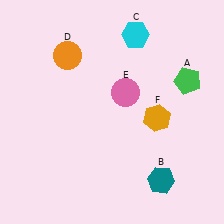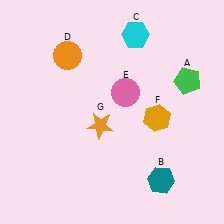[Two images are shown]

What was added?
An orange star (G) was added in Image 2.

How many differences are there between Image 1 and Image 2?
There is 1 difference between the two images.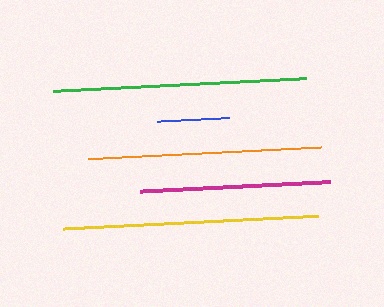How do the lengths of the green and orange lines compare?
The green and orange lines are approximately the same length.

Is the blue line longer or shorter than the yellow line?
The yellow line is longer than the blue line.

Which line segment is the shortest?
The blue line is the shortest at approximately 72 pixels.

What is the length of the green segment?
The green segment is approximately 255 pixels long.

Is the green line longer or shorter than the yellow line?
The yellow line is longer than the green line.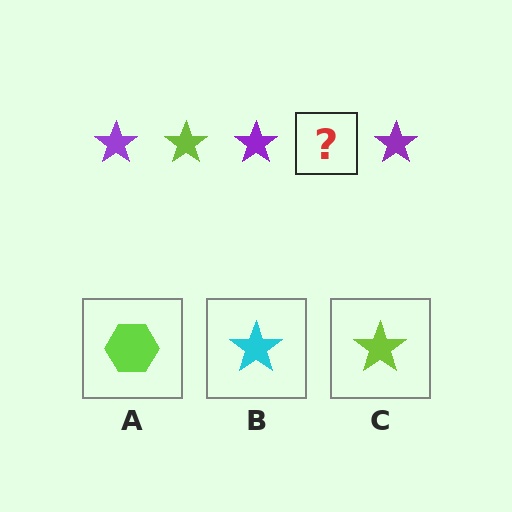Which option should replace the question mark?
Option C.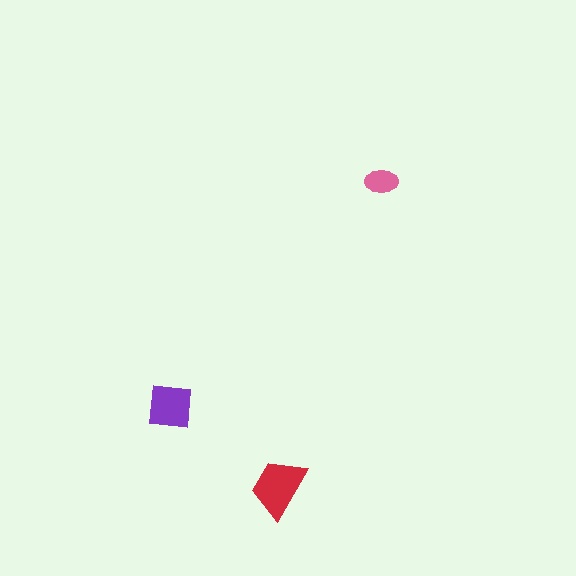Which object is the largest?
The red trapezoid.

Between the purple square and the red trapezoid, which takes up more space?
The red trapezoid.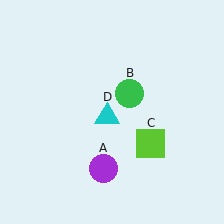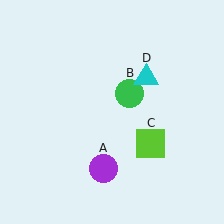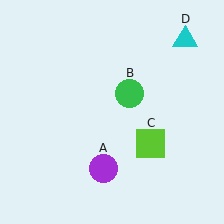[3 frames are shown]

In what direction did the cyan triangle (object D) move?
The cyan triangle (object D) moved up and to the right.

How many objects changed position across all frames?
1 object changed position: cyan triangle (object D).